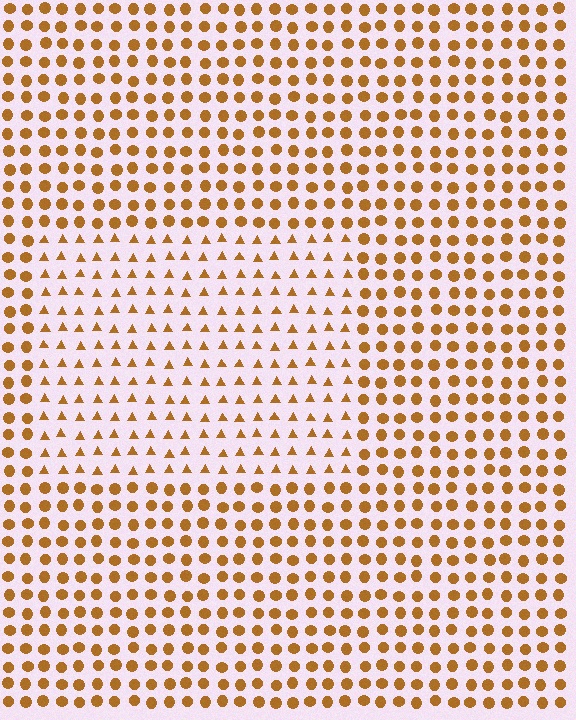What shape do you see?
I see a rectangle.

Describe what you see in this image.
The image is filled with small brown elements arranged in a uniform grid. A rectangle-shaped region contains triangles, while the surrounding area contains circles. The boundary is defined purely by the change in element shape.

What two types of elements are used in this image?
The image uses triangles inside the rectangle region and circles outside it.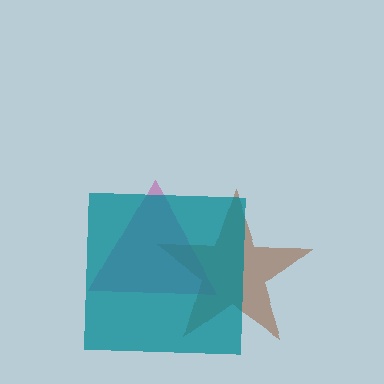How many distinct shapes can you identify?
There are 3 distinct shapes: a brown star, a magenta triangle, a teal square.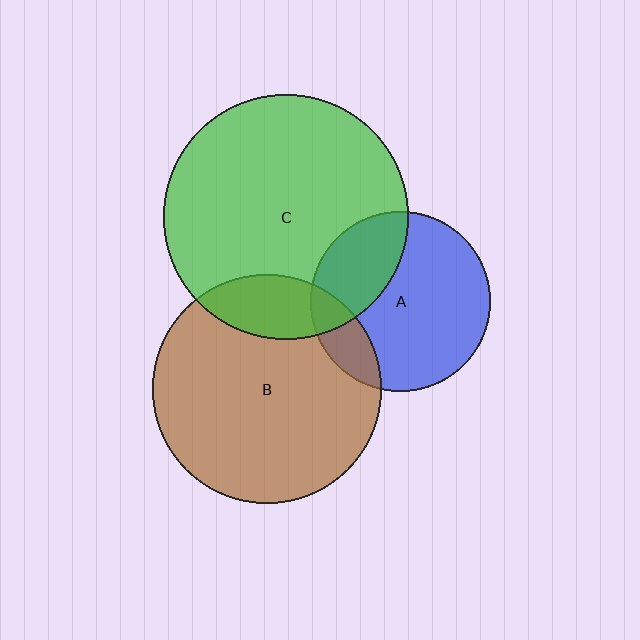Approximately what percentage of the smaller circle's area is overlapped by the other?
Approximately 30%.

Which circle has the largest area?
Circle C (green).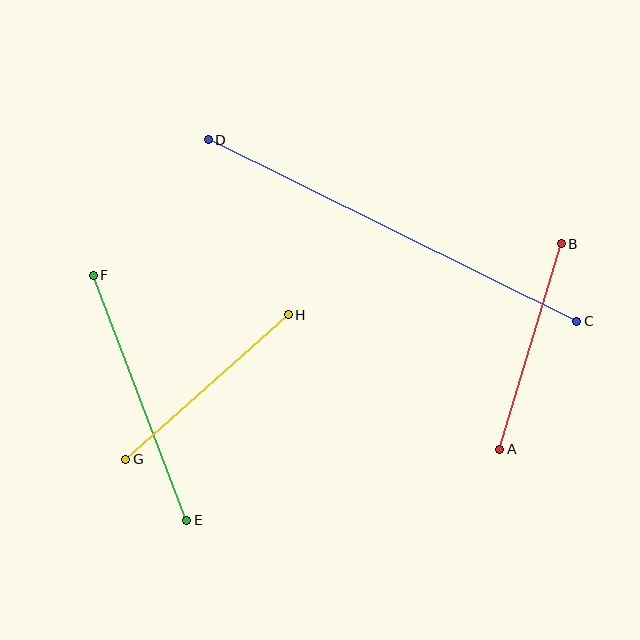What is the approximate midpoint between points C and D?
The midpoint is at approximately (393, 230) pixels.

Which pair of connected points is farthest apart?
Points C and D are farthest apart.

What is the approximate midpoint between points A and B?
The midpoint is at approximately (531, 346) pixels.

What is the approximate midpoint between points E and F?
The midpoint is at approximately (140, 398) pixels.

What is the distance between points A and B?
The distance is approximately 214 pixels.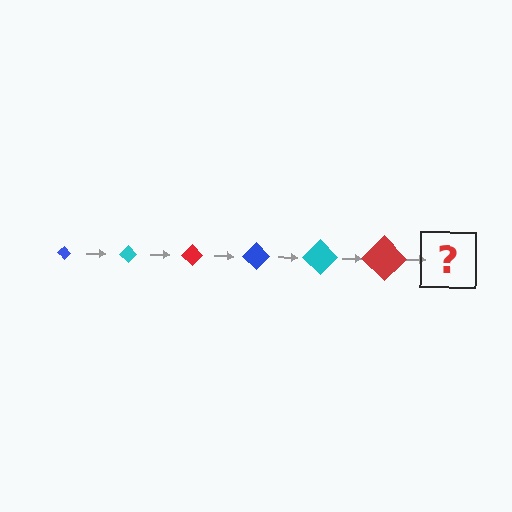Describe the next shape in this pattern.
It should be a blue diamond, larger than the previous one.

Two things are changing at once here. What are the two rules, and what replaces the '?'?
The two rules are that the diamond grows larger each step and the color cycles through blue, cyan, and red. The '?' should be a blue diamond, larger than the previous one.